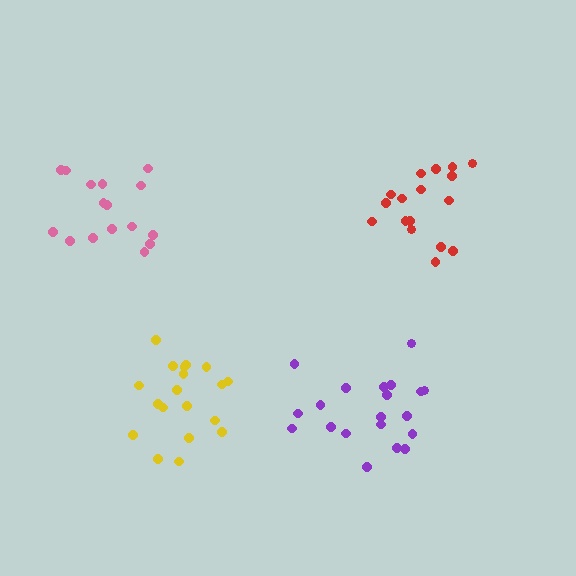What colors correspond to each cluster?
The clusters are colored: red, pink, purple, yellow.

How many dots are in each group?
Group 1: 17 dots, Group 2: 16 dots, Group 3: 20 dots, Group 4: 19 dots (72 total).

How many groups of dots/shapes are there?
There are 4 groups.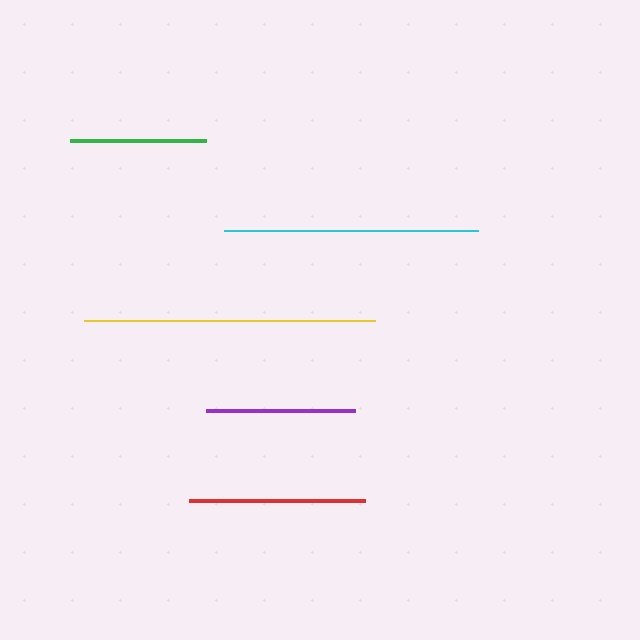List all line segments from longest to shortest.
From longest to shortest: yellow, cyan, red, purple, green.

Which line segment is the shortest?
The green line is the shortest at approximately 136 pixels.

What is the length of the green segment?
The green segment is approximately 136 pixels long.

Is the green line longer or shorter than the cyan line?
The cyan line is longer than the green line.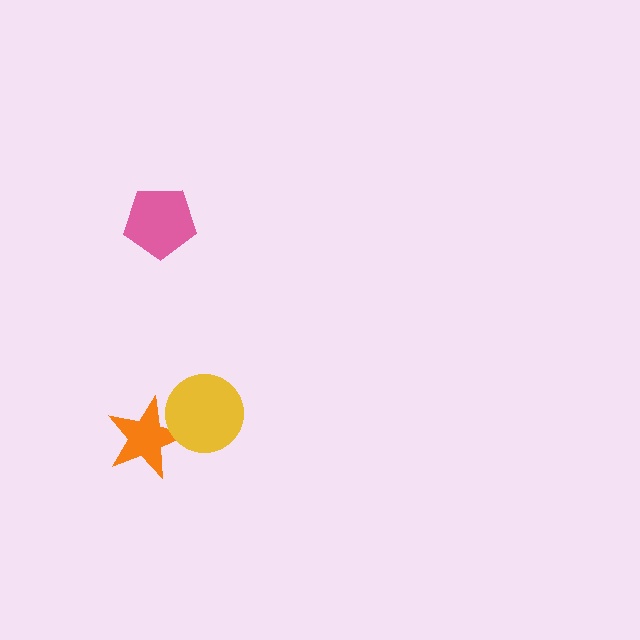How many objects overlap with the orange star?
1 object overlaps with the orange star.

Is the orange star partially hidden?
Yes, it is partially covered by another shape.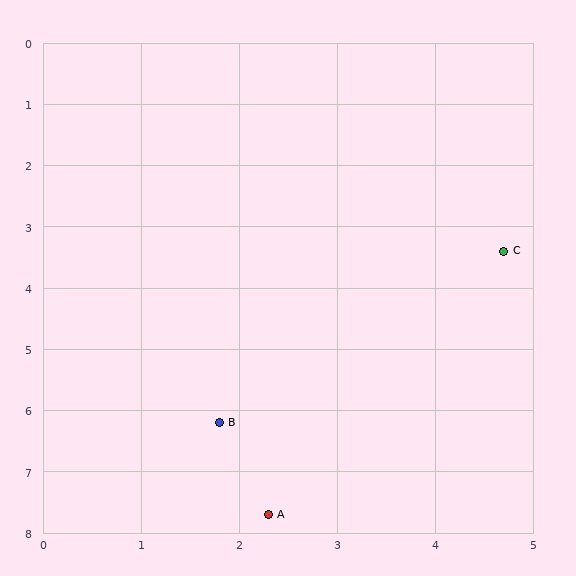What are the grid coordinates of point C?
Point C is at approximately (4.7, 3.4).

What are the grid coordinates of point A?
Point A is at approximately (2.3, 7.7).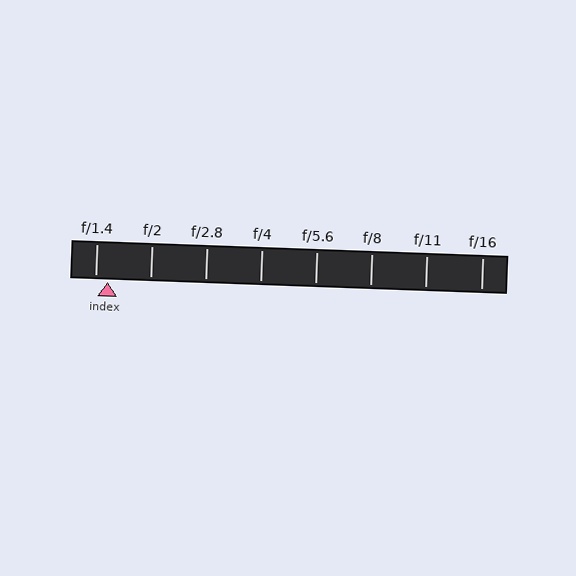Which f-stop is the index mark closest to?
The index mark is closest to f/1.4.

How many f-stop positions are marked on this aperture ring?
There are 8 f-stop positions marked.